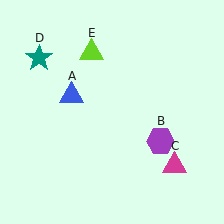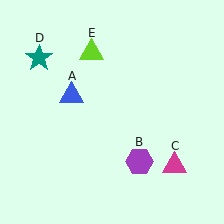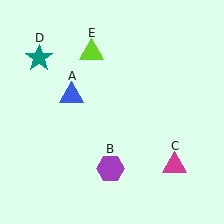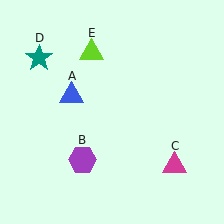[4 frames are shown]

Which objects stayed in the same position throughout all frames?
Blue triangle (object A) and magenta triangle (object C) and teal star (object D) and lime triangle (object E) remained stationary.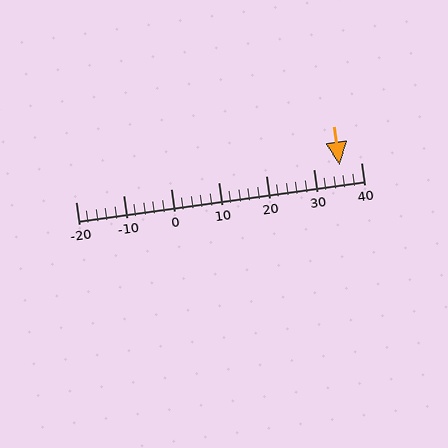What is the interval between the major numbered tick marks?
The major tick marks are spaced 10 units apart.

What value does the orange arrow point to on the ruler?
The orange arrow points to approximately 36.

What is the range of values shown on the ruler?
The ruler shows values from -20 to 40.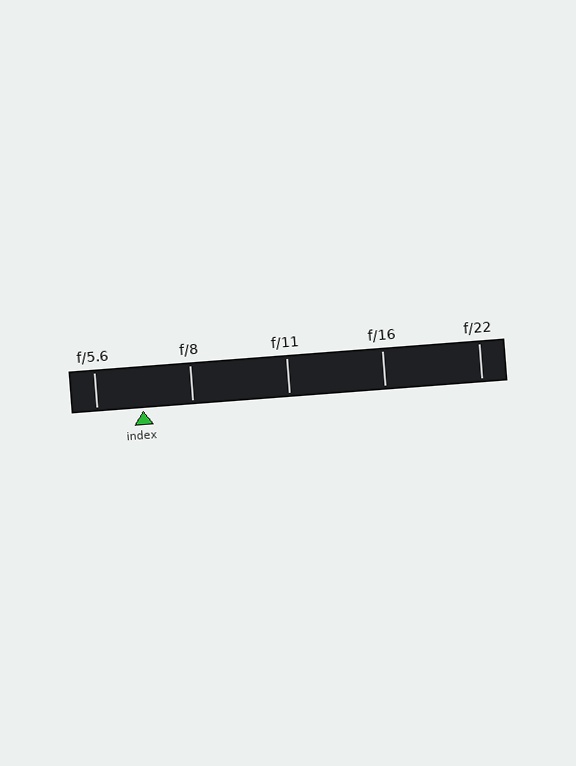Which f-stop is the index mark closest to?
The index mark is closest to f/5.6.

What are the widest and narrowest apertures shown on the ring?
The widest aperture shown is f/5.6 and the narrowest is f/22.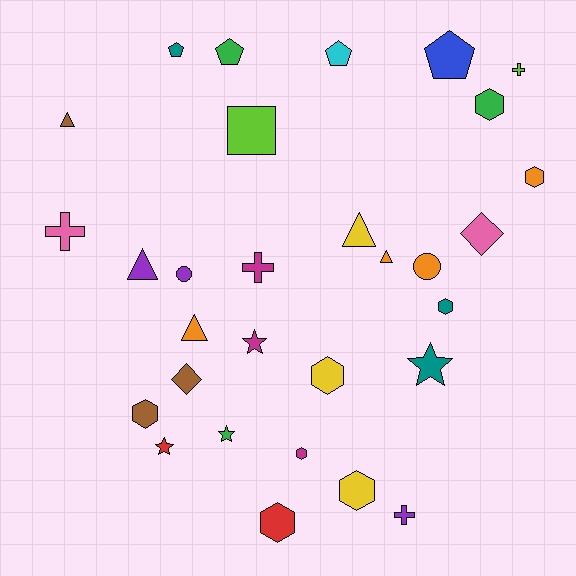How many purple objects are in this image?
There are 3 purple objects.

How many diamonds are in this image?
There are 2 diamonds.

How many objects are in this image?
There are 30 objects.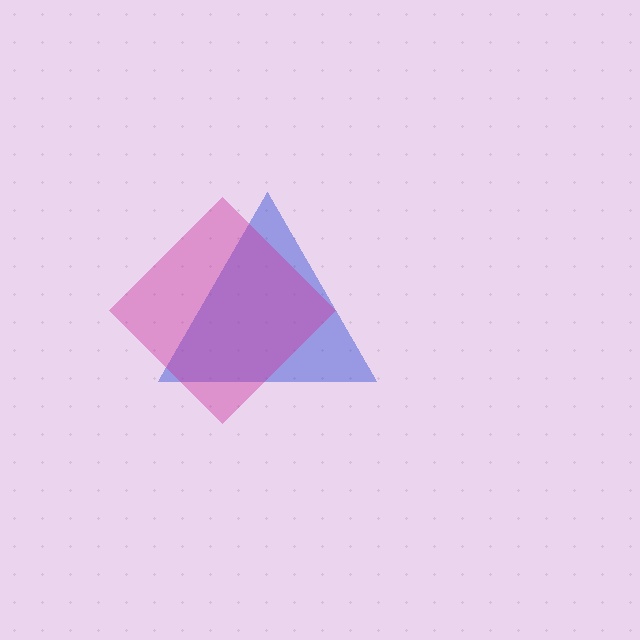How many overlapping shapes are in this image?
There are 2 overlapping shapes in the image.